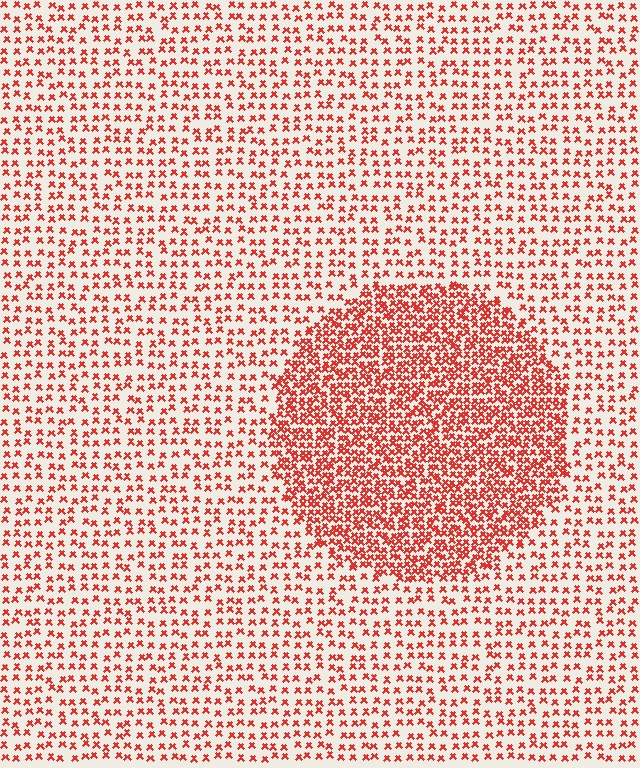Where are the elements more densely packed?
The elements are more densely packed inside the circle boundary.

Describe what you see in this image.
The image contains small red elements arranged at two different densities. A circle-shaped region is visible where the elements are more densely packed than the surrounding area.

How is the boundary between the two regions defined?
The boundary is defined by a change in element density (approximately 2.3x ratio). All elements are the same color, size, and shape.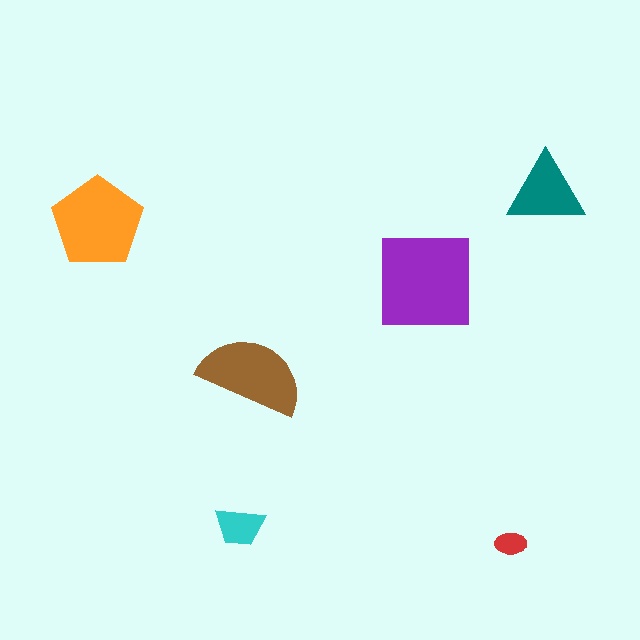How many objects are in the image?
There are 6 objects in the image.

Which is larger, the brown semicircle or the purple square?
The purple square.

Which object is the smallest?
The red ellipse.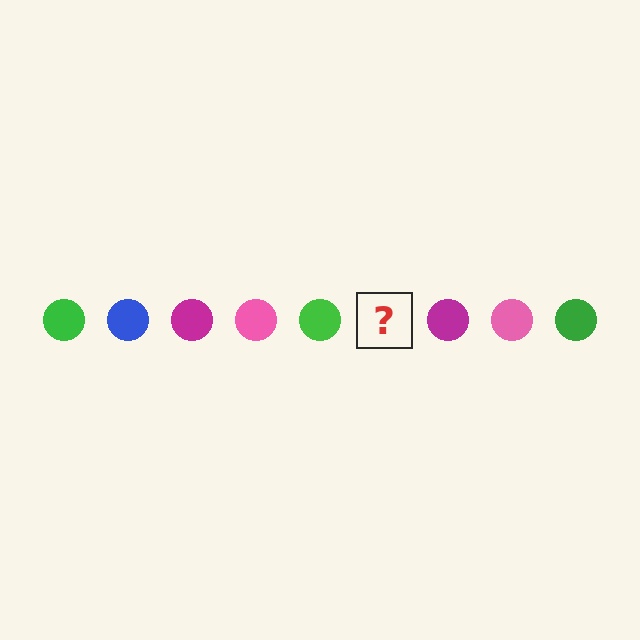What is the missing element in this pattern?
The missing element is a blue circle.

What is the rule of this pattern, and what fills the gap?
The rule is that the pattern cycles through green, blue, magenta, pink circles. The gap should be filled with a blue circle.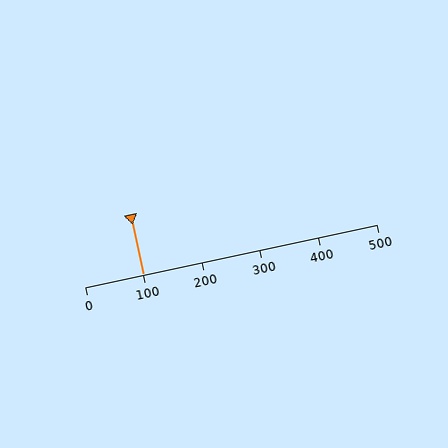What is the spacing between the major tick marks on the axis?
The major ticks are spaced 100 apart.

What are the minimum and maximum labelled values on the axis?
The axis runs from 0 to 500.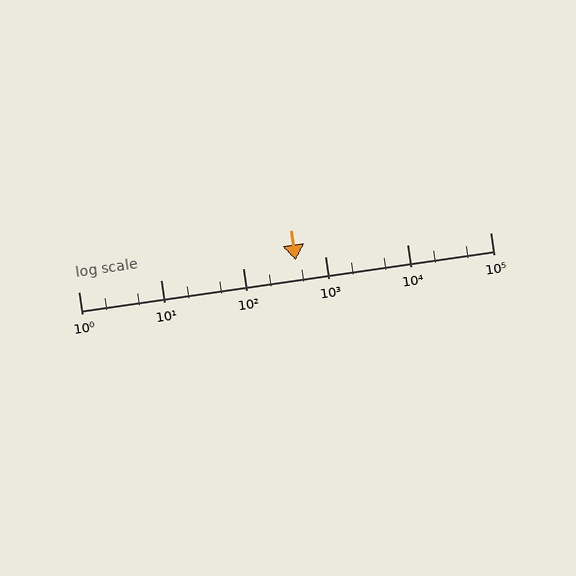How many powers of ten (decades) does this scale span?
The scale spans 5 decades, from 1 to 100000.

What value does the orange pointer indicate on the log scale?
The pointer indicates approximately 440.